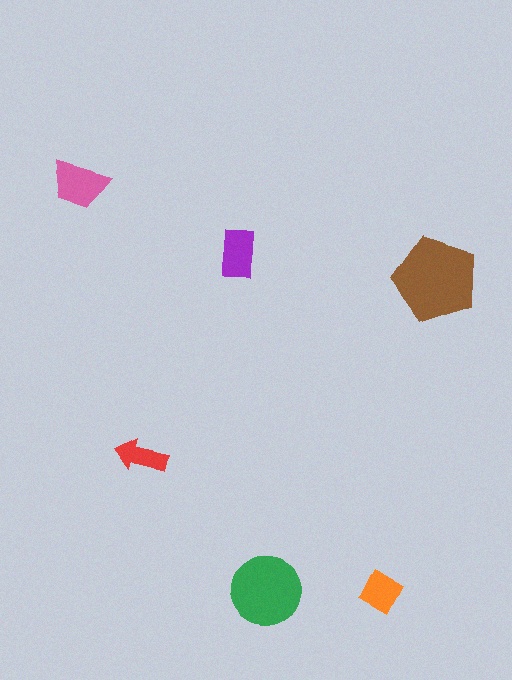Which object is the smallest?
The red arrow.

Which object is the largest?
The brown pentagon.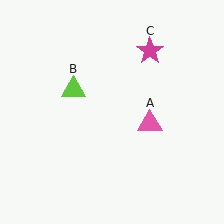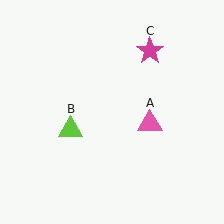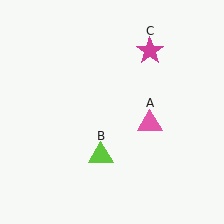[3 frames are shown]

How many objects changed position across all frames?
1 object changed position: lime triangle (object B).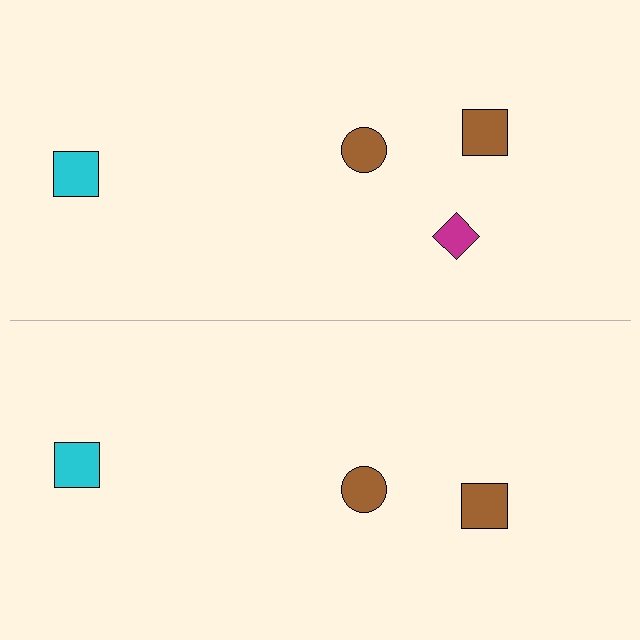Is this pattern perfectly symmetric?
No, the pattern is not perfectly symmetric. A magenta diamond is missing from the bottom side.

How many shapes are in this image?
There are 7 shapes in this image.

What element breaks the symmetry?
A magenta diamond is missing from the bottom side.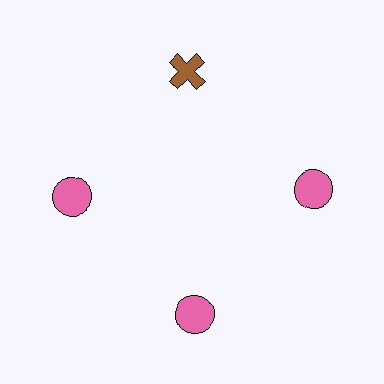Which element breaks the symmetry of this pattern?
The brown cross at roughly the 12 o'clock position breaks the symmetry. All other shapes are pink circles.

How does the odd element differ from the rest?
It differs in both color (brown instead of pink) and shape (cross instead of circle).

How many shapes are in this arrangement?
There are 4 shapes arranged in a ring pattern.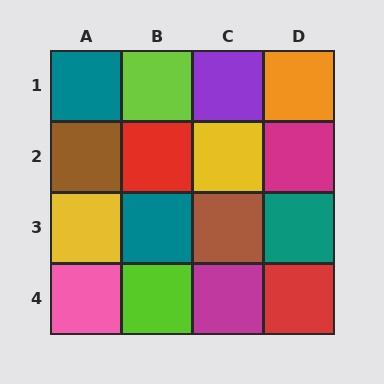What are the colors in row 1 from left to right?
Teal, lime, purple, orange.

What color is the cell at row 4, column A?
Pink.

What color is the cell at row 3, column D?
Teal.